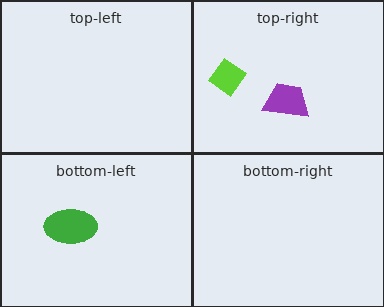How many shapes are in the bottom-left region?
1.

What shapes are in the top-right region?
The lime diamond, the purple trapezoid.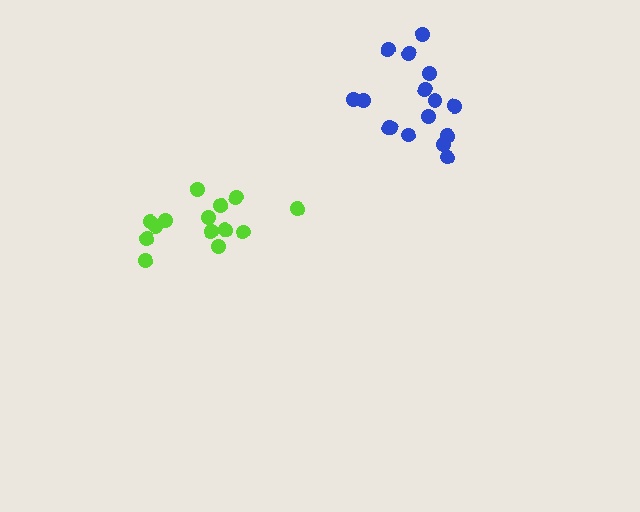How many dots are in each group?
Group 1: 14 dots, Group 2: 16 dots (30 total).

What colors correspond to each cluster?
The clusters are colored: lime, blue.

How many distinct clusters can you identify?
There are 2 distinct clusters.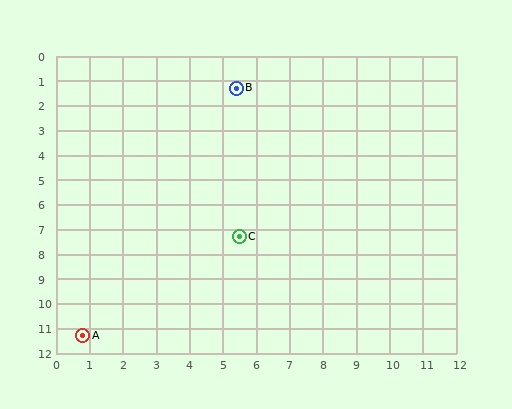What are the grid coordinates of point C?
Point C is at approximately (5.5, 7.3).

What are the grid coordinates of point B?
Point B is at approximately (5.4, 1.3).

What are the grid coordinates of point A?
Point A is at approximately (0.8, 11.3).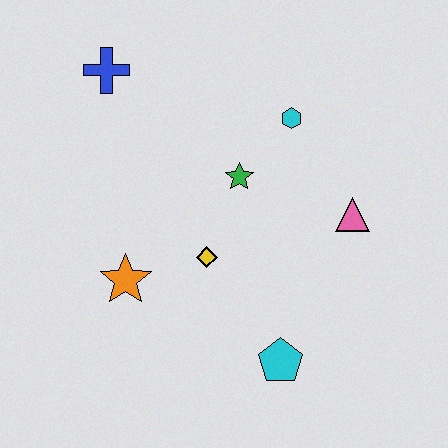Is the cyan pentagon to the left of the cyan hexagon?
Yes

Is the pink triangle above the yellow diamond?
Yes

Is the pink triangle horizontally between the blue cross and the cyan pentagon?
No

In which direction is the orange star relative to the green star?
The orange star is to the left of the green star.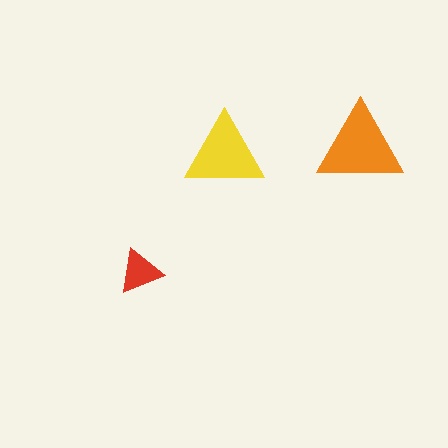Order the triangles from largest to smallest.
the orange one, the yellow one, the red one.